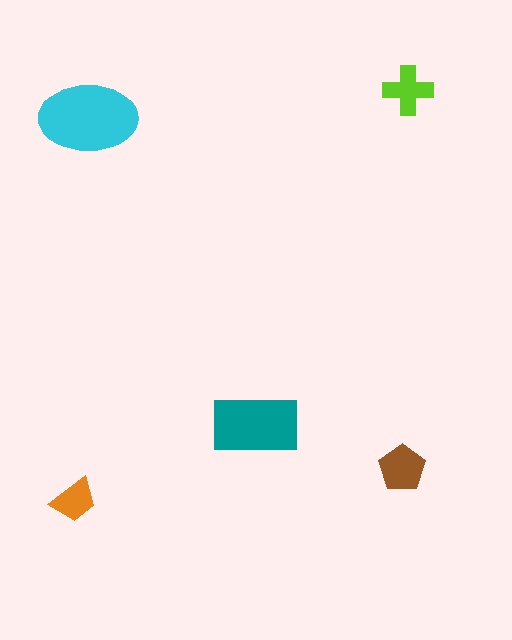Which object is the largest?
The cyan ellipse.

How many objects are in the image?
There are 5 objects in the image.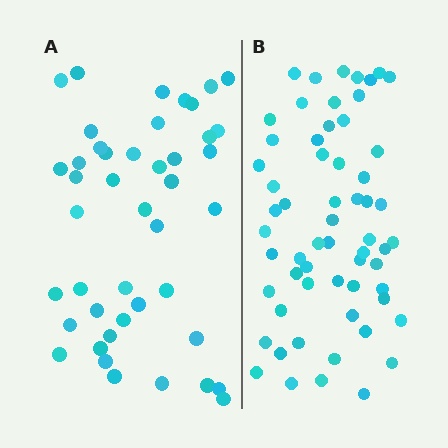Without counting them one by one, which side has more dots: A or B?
Region B (the right region) has more dots.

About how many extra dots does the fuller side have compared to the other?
Region B has approximately 15 more dots than region A.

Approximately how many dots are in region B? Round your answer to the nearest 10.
About 60 dots.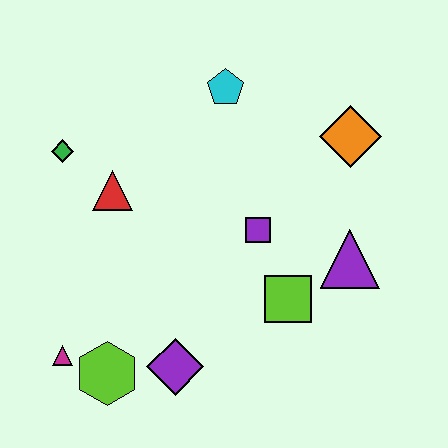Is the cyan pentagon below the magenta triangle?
No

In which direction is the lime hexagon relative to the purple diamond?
The lime hexagon is to the left of the purple diamond.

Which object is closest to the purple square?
The lime square is closest to the purple square.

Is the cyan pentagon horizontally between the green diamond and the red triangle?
No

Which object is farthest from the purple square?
The magenta triangle is farthest from the purple square.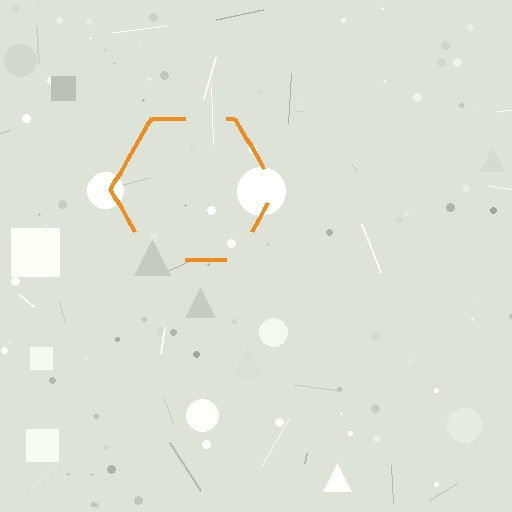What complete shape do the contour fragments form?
The contour fragments form a hexagon.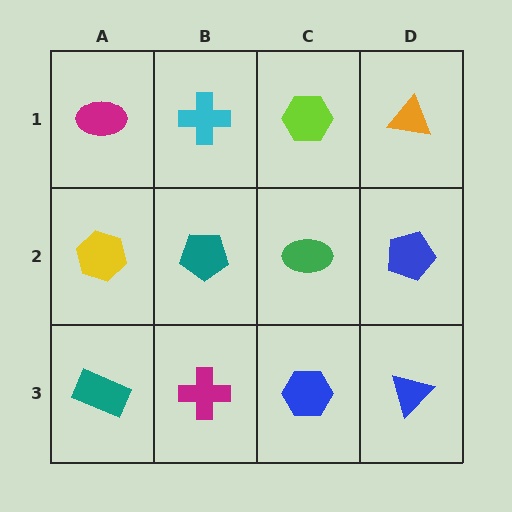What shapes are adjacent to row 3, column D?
A blue pentagon (row 2, column D), a blue hexagon (row 3, column C).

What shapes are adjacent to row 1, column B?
A teal pentagon (row 2, column B), a magenta ellipse (row 1, column A), a lime hexagon (row 1, column C).